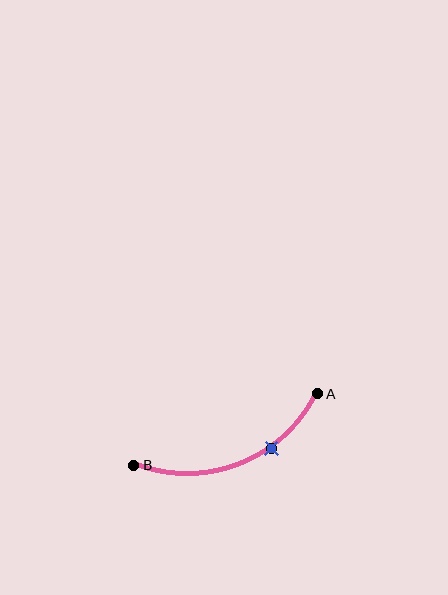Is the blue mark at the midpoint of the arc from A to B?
No. The blue mark lies on the arc but is closer to endpoint A. The arc midpoint would be at the point on the curve equidistant along the arc from both A and B.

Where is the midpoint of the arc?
The arc midpoint is the point on the curve farthest from the straight line joining A and B. It sits below that line.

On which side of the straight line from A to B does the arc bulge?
The arc bulges below the straight line connecting A and B.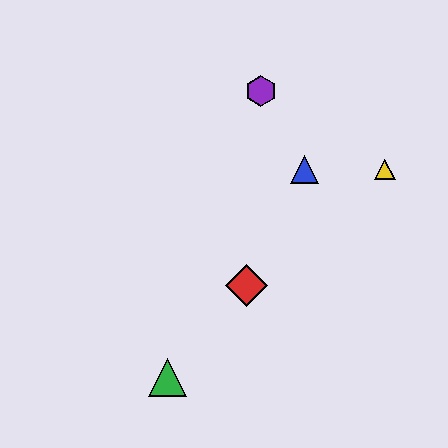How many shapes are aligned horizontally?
2 shapes (the blue triangle, the yellow triangle) are aligned horizontally.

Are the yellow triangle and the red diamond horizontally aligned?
No, the yellow triangle is at y≈169 and the red diamond is at y≈285.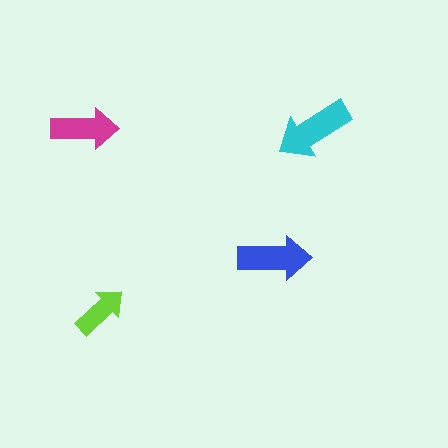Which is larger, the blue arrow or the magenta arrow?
The blue one.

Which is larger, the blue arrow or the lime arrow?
The blue one.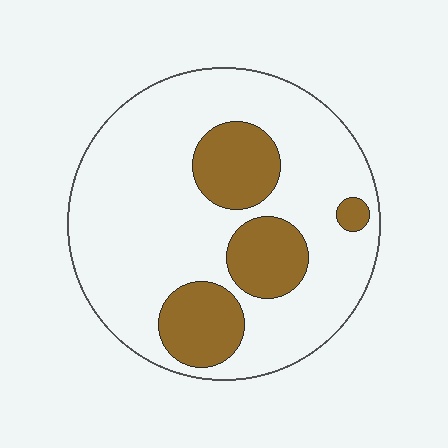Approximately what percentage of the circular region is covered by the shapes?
Approximately 25%.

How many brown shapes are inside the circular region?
4.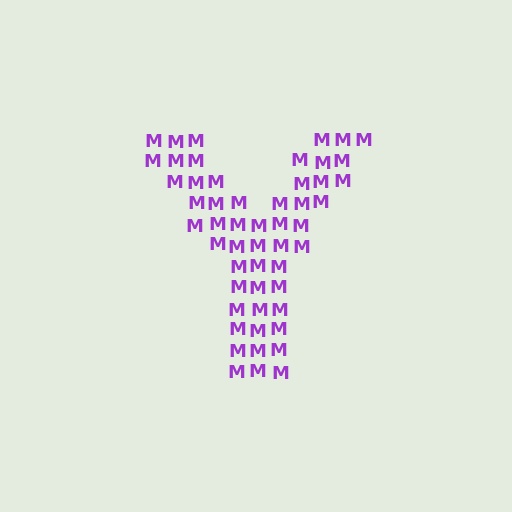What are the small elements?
The small elements are letter M's.